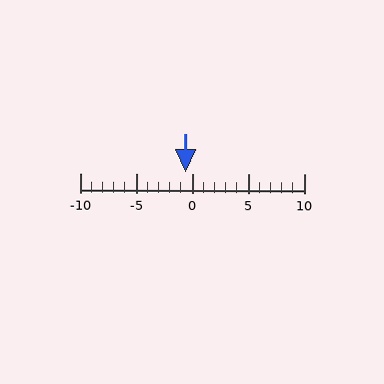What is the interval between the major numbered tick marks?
The major tick marks are spaced 5 units apart.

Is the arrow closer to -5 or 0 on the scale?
The arrow is closer to 0.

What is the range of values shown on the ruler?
The ruler shows values from -10 to 10.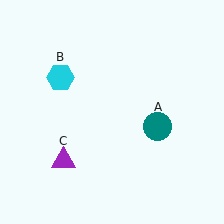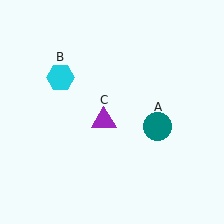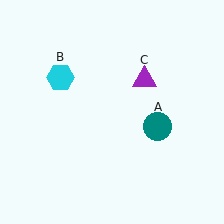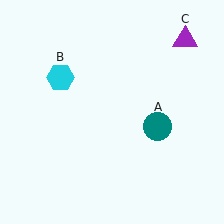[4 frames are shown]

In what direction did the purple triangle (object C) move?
The purple triangle (object C) moved up and to the right.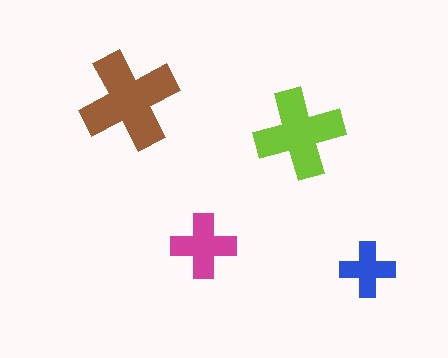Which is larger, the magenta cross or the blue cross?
The magenta one.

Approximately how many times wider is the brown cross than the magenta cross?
About 1.5 times wider.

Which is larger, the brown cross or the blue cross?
The brown one.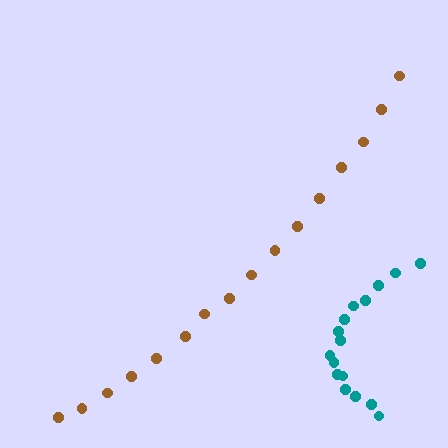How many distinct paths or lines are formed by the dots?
There are 2 distinct paths.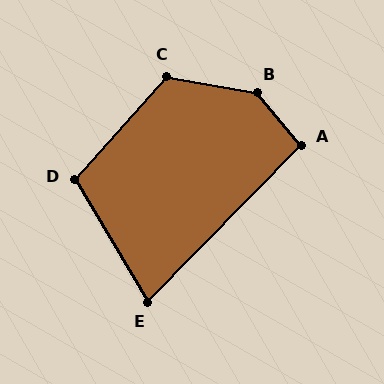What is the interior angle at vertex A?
Approximately 96 degrees (obtuse).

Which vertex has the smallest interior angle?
E, at approximately 75 degrees.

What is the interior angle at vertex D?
Approximately 107 degrees (obtuse).